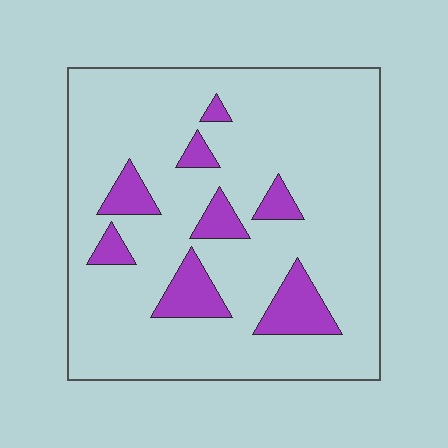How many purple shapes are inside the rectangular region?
8.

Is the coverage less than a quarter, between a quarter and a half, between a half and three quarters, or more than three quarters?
Less than a quarter.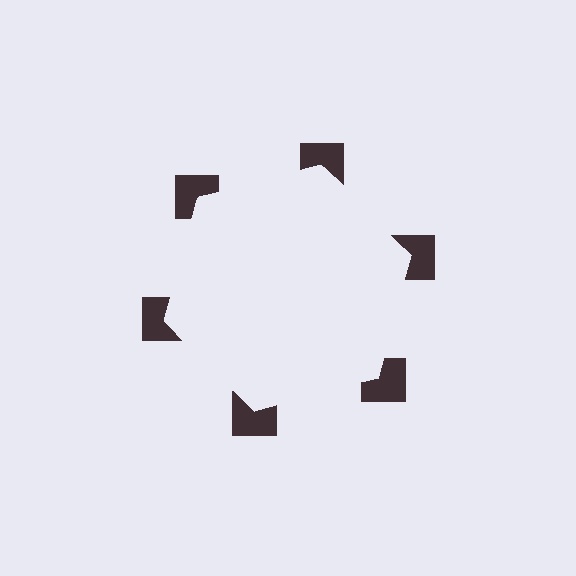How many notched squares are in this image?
There are 6 — one at each vertex of the illusory hexagon.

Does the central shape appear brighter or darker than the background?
It typically appears slightly brighter than the background, even though no actual brightness change is drawn.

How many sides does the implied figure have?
6 sides.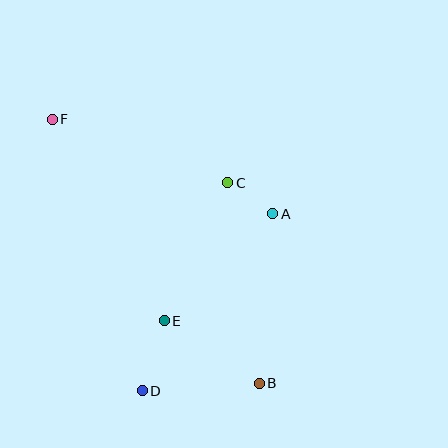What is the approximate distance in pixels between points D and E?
The distance between D and E is approximately 73 pixels.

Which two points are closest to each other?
Points A and C are closest to each other.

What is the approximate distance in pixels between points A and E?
The distance between A and E is approximately 152 pixels.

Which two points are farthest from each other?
Points B and F are farthest from each other.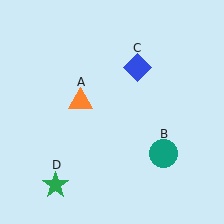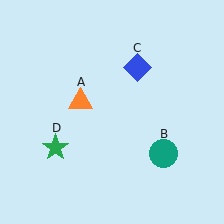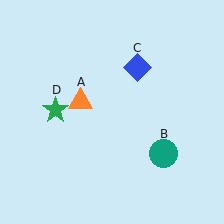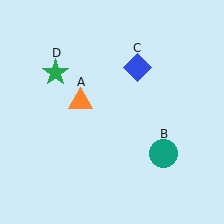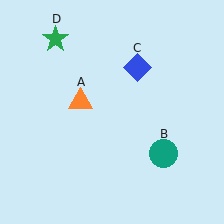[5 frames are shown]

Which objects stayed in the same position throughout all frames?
Orange triangle (object A) and teal circle (object B) and blue diamond (object C) remained stationary.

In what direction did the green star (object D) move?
The green star (object D) moved up.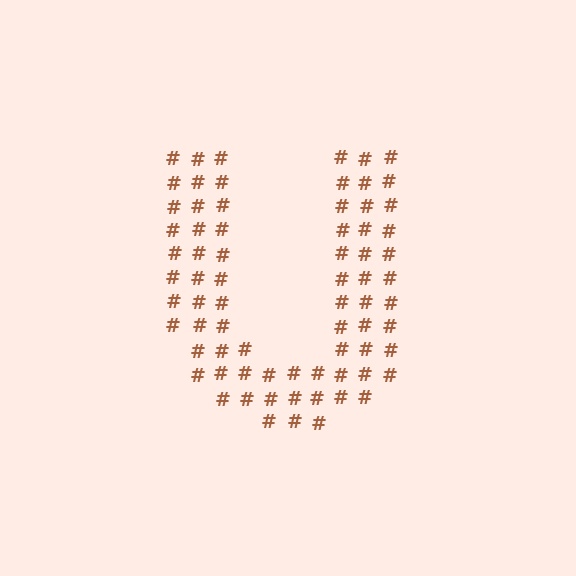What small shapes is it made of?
It is made of small hash symbols.